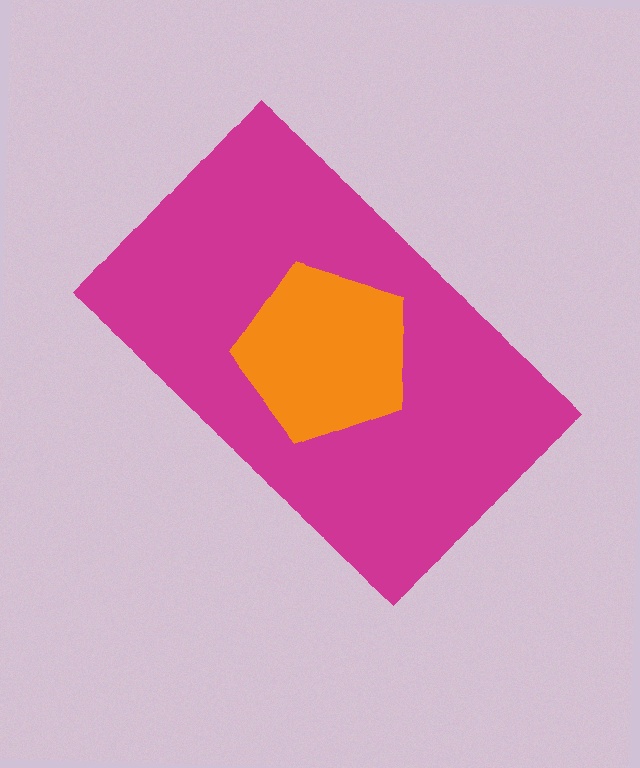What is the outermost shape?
The magenta rectangle.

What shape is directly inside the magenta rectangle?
The orange pentagon.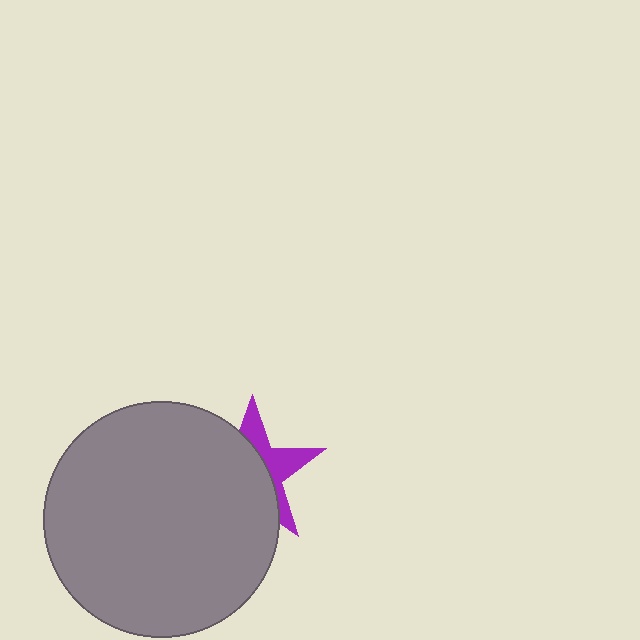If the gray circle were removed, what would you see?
You would see the complete purple star.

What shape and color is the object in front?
The object in front is a gray circle.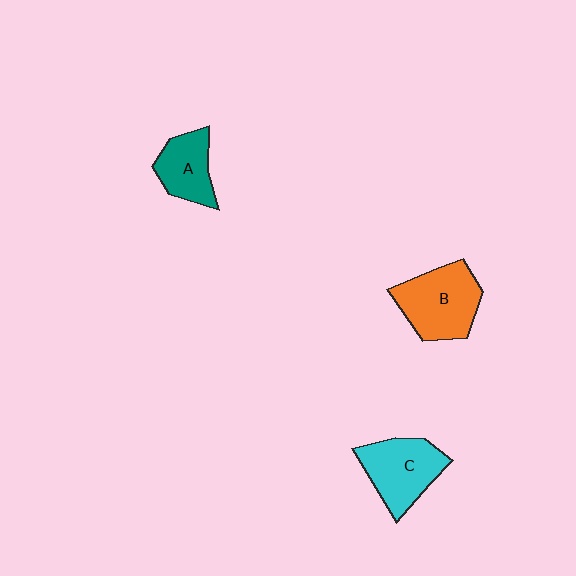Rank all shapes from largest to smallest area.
From largest to smallest: B (orange), C (cyan), A (teal).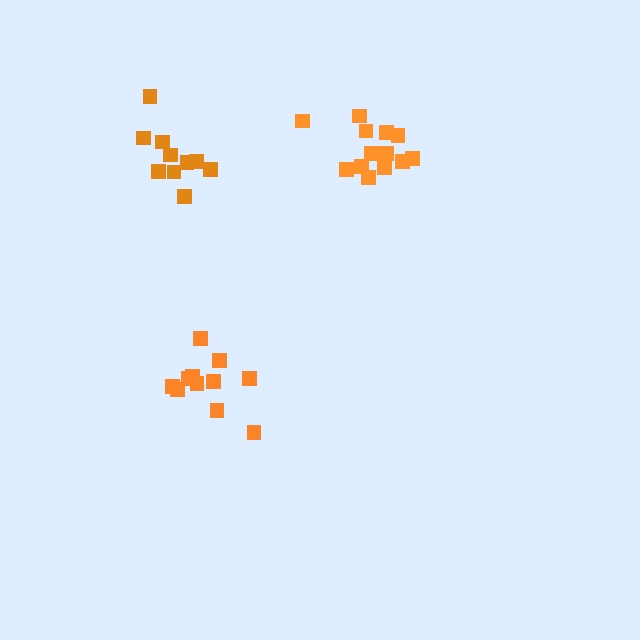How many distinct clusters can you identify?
There are 3 distinct clusters.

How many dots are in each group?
Group 1: 11 dots, Group 2: 13 dots, Group 3: 10 dots (34 total).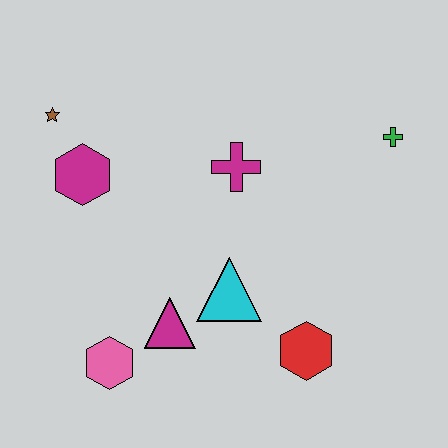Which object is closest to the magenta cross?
The cyan triangle is closest to the magenta cross.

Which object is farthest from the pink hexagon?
The green cross is farthest from the pink hexagon.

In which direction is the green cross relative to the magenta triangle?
The green cross is to the right of the magenta triangle.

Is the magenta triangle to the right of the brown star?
Yes